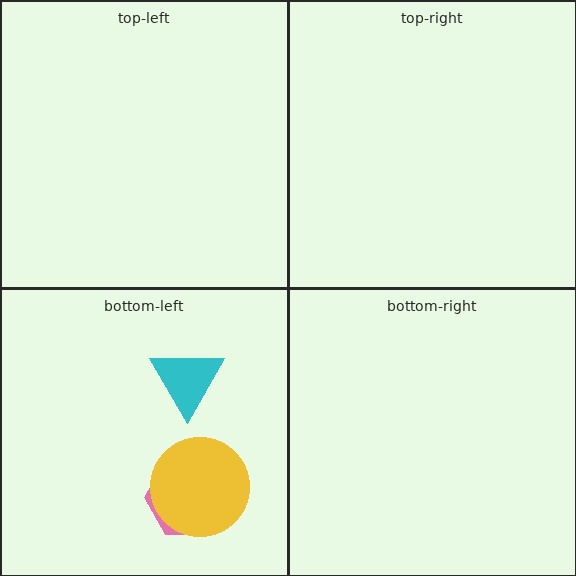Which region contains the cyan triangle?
The bottom-left region.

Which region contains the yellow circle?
The bottom-left region.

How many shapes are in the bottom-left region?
3.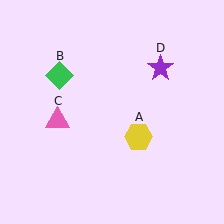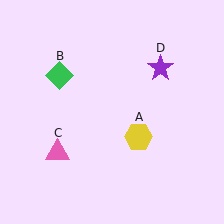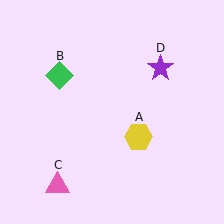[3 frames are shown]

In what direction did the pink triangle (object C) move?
The pink triangle (object C) moved down.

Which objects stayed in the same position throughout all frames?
Yellow hexagon (object A) and green diamond (object B) and purple star (object D) remained stationary.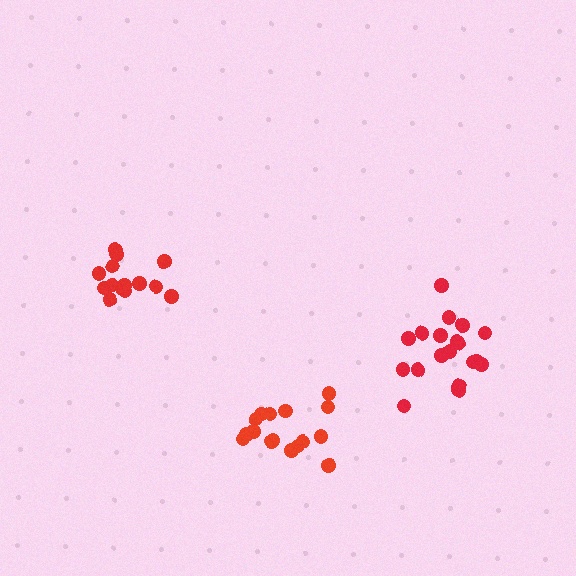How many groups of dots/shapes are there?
There are 3 groups.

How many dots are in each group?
Group 1: 16 dots, Group 2: 14 dots, Group 3: 19 dots (49 total).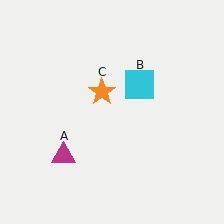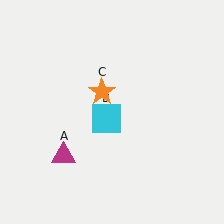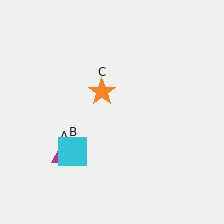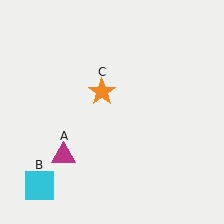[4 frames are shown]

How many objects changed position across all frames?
1 object changed position: cyan square (object B).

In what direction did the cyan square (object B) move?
The cyan square (object B) moved down and to the left.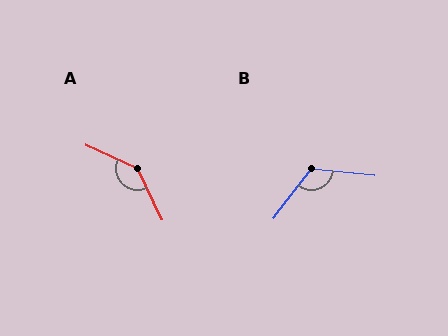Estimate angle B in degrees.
Approximately 121 degrees.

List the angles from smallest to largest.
B (121°), A (141°).